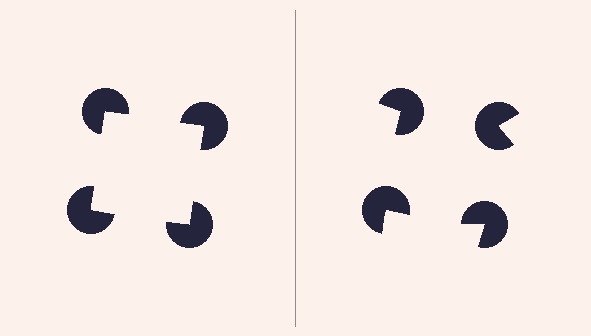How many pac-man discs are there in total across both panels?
8 — 4 on each side.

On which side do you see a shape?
An illusory square appears on the left side. On the right side the wedge cuts are rotated, so no coherent shape forms.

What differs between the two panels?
The pac-man discs are positioned identically on both sides; only the wedge orientations differ. On the left they align to a square; on the right they are misaligned.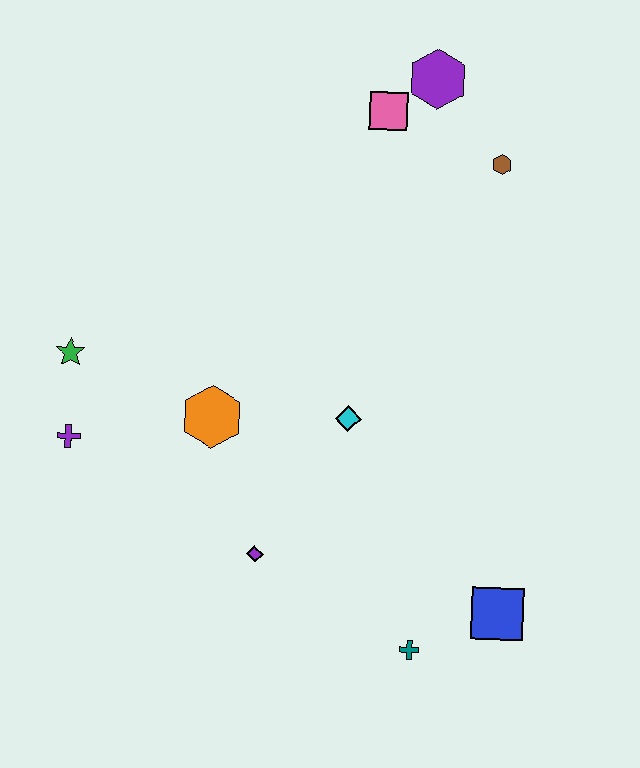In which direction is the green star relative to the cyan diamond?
The green star is to the left of the cyan diamond.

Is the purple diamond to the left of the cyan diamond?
Yes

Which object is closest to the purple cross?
The green star is closest to the purple cross.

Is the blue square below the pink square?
Yes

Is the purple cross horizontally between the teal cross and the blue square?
No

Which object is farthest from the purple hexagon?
The teal cross is farthest from the purple hexagon.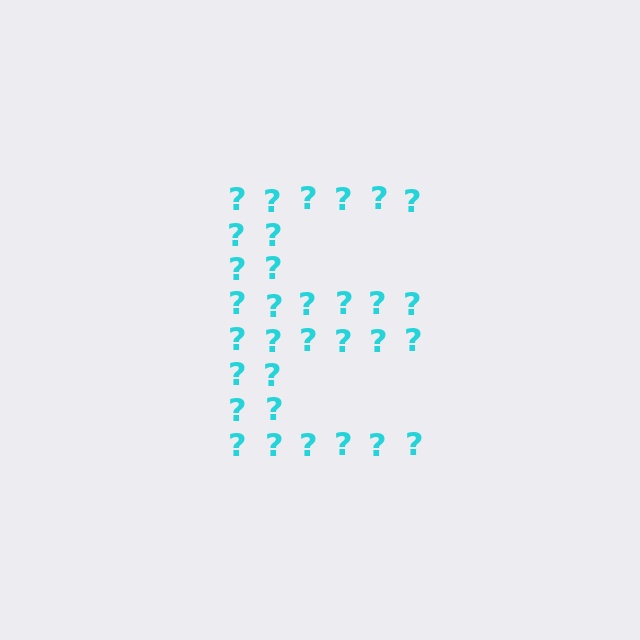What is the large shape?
The large shape is the letter E.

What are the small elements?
The small elements are question marks.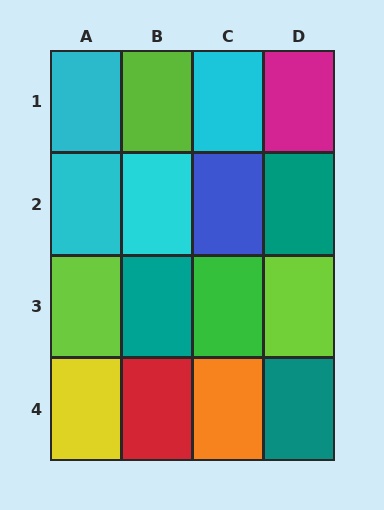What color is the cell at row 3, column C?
Green.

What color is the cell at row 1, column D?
Magenta.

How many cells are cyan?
4 cells are cyan.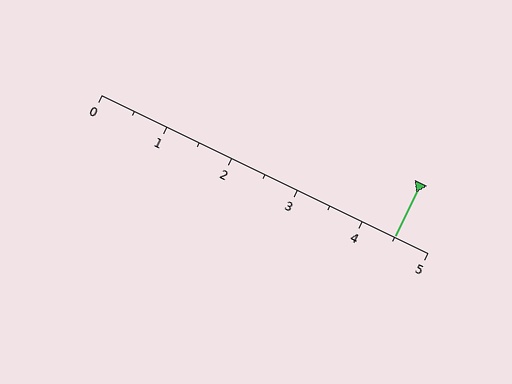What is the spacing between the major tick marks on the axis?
The major ticks are spaced 1 apart.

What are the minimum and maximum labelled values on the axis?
The axis runs from 0 to 5.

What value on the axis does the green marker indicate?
The marker indicates approximately 4.5.